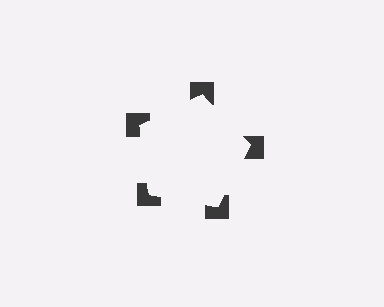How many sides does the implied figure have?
5 sides.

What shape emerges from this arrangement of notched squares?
An illusory pentagon — its edges are inferred from the aligned wedge cuts in the notched squares, not physically drawn.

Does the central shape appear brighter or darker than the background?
It typically appears slightly brighter than the background, even though no actual brightness change is drawn.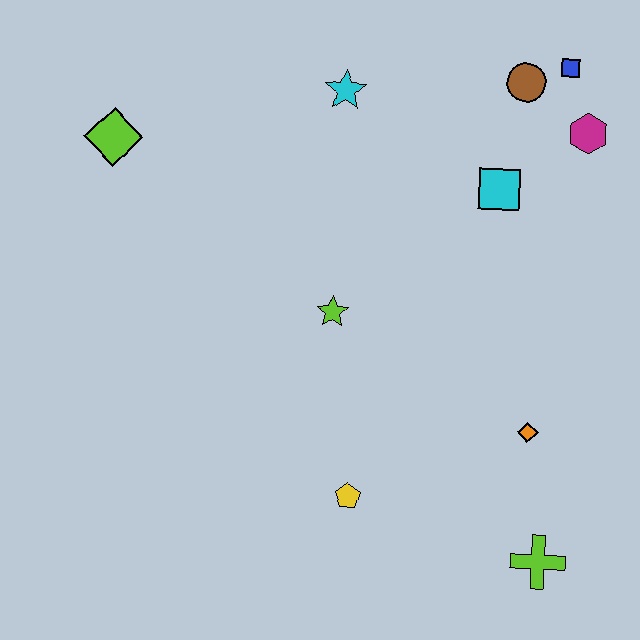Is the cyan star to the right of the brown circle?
No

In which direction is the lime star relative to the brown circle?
The lime star is below the brown circle.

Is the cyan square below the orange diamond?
No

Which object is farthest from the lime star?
The blue square is farthest from the lime star.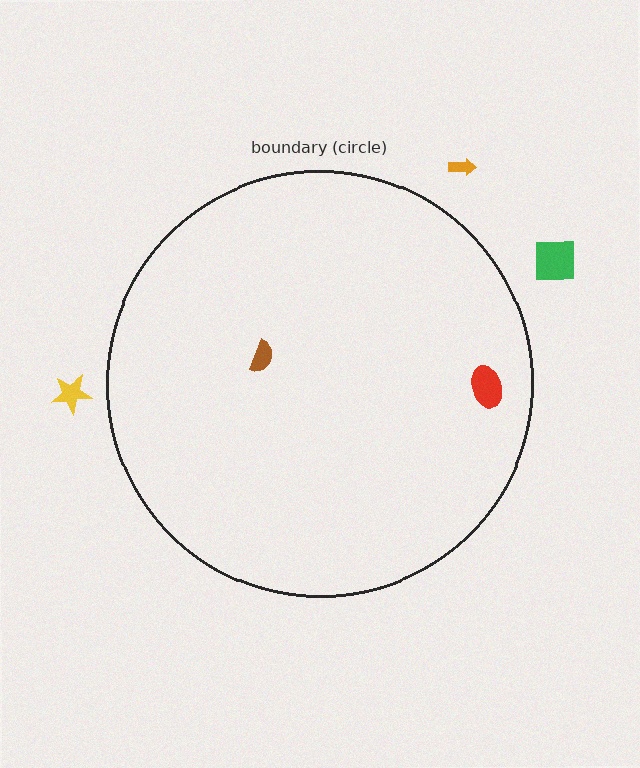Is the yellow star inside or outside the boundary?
Outside.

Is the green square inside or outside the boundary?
Outside.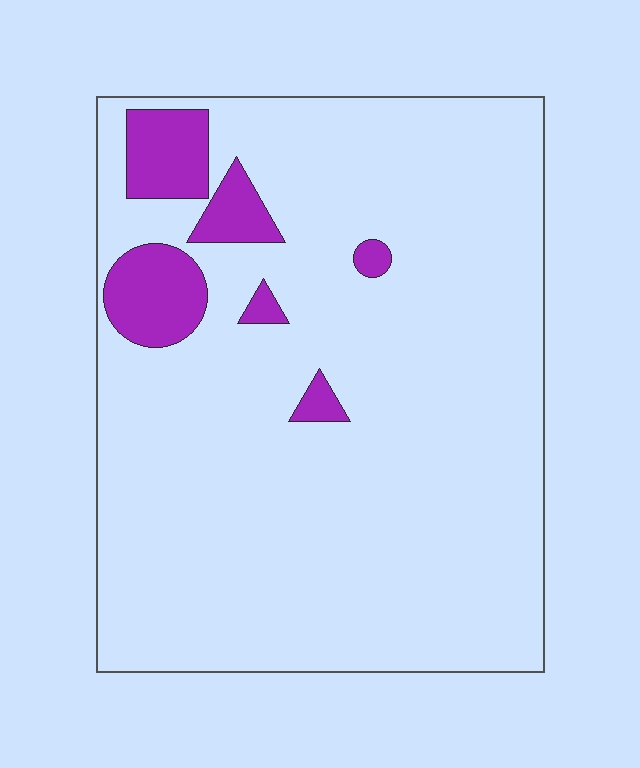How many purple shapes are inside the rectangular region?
6.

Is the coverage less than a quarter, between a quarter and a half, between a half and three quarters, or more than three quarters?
Less than a quarter.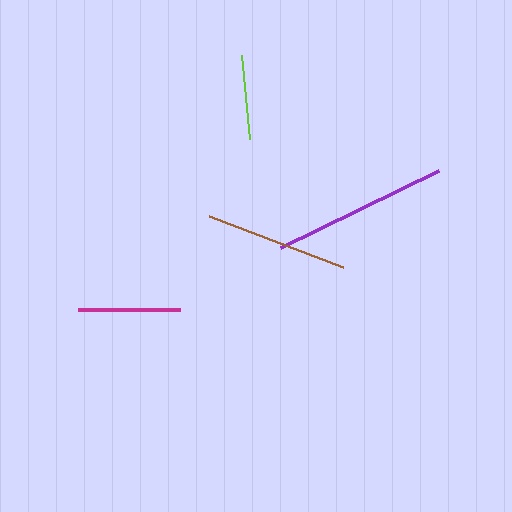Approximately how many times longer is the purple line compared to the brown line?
The purple line is approximately 1.2 times the length of the brown line.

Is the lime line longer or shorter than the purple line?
The purple line is longer than the lime line.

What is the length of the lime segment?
The lime segment is approximately 84 pixels long.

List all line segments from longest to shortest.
From longest to shortest: purple, brown, magenta, lime.